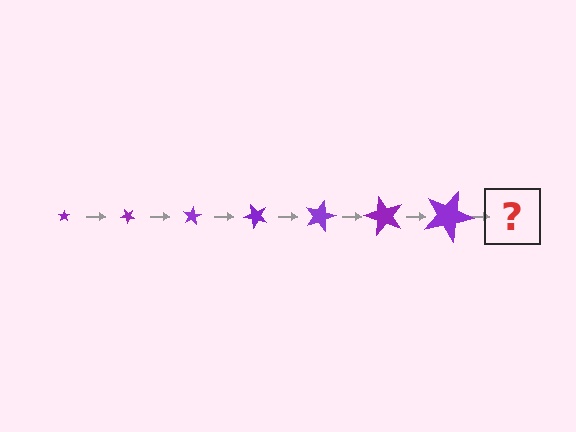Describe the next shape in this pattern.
It should be a star, larger than the previous one and rotated 280 degrees from the start.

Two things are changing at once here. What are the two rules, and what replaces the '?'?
The two rules are that the star grows larger each step and it rotates 40 degrees each step. The '?' should be a star, larger than the previous one and rotated 280 degrees from the start.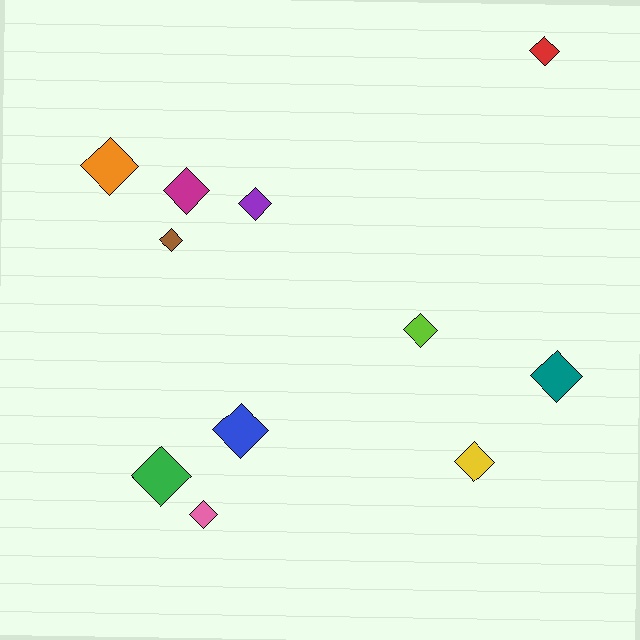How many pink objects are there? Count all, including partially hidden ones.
There is 1 pink object.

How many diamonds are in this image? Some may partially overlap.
There are 11 diamonds.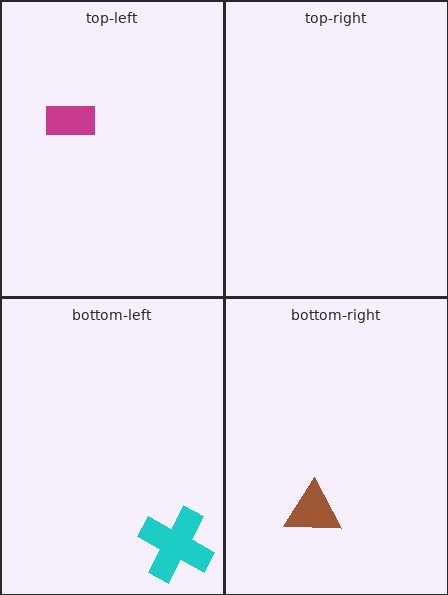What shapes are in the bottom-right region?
The brown triangle.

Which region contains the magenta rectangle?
The top-left region.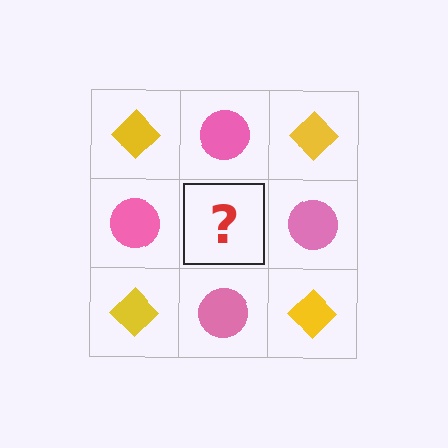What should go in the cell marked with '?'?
The missing cell should contain a yellow diamond.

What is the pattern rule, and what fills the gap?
The rule is that it alternates yellow diamond and pink circle in a checkerboard pattern. The gap should be filled with a yellow diamond.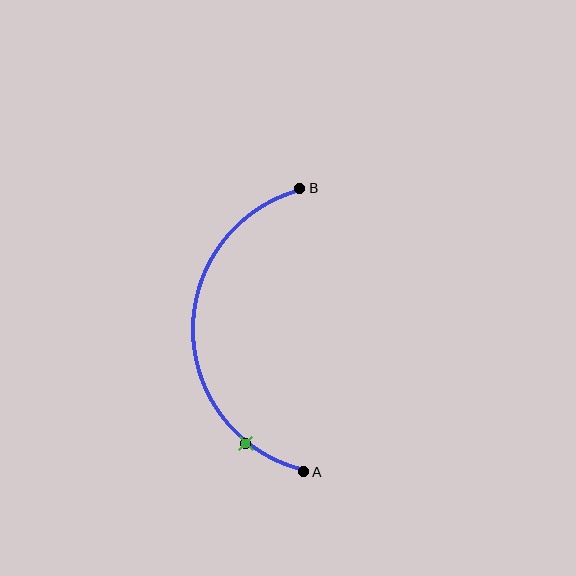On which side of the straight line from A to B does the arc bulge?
The arc bulges to the left of the straight line connecting A and B.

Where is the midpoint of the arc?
The arc midpoint is the point on the curve farthest from the straight line joining A and B. It sits to the left of that line.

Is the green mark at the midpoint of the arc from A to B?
No. The green mark lies on the arc but is closer to endpoint A. The arc midpoint would be at the point on the curve equidistant along the arc from both A and B.